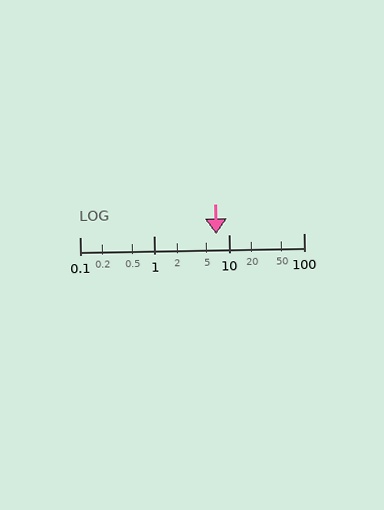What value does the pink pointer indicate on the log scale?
The pointer indicates approximately 6.8.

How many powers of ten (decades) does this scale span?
The scale spans 3 decades, from 0.1 to 100.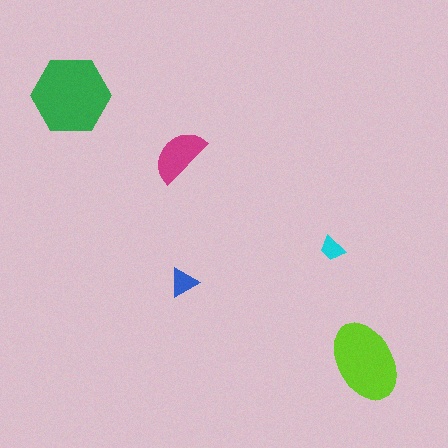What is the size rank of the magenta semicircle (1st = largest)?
3rd.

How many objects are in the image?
There are 5 objects in the image.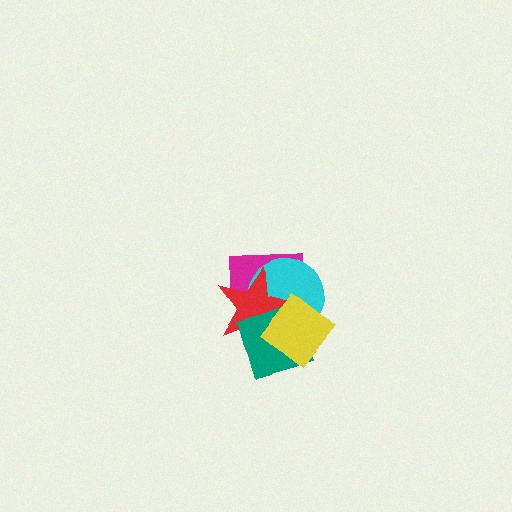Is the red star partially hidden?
Yes, it is partially covered by another shape.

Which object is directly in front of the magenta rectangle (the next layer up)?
The cyan circle is directly in front of the magenta rectangle.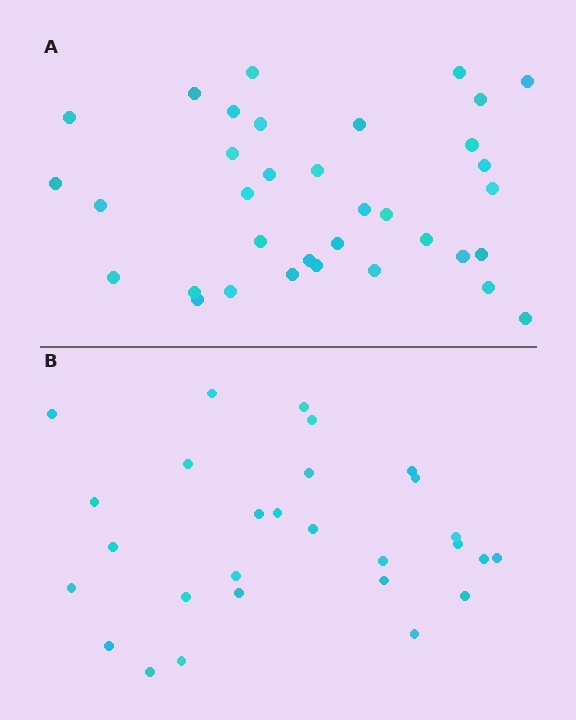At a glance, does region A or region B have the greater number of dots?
Region A (the top region) has more dots.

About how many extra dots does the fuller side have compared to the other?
Region A has roughly 8 or so more dots than region B.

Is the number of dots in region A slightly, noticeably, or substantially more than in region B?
Region A has noticeably more, but not dramatically so. The ratio is roughly 1.2 to 1.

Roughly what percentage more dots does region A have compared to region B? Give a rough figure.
About 25% more.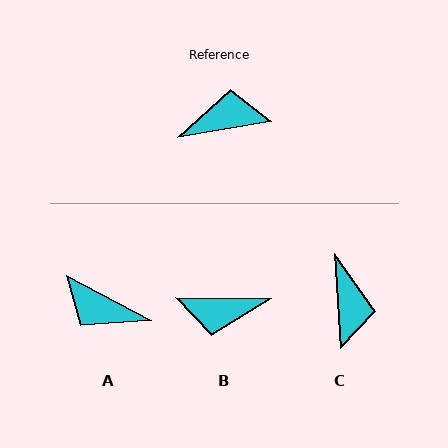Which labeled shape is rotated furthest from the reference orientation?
B, about 170 degrees away.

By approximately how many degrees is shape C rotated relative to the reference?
Approximately 96 degrees clockwise.